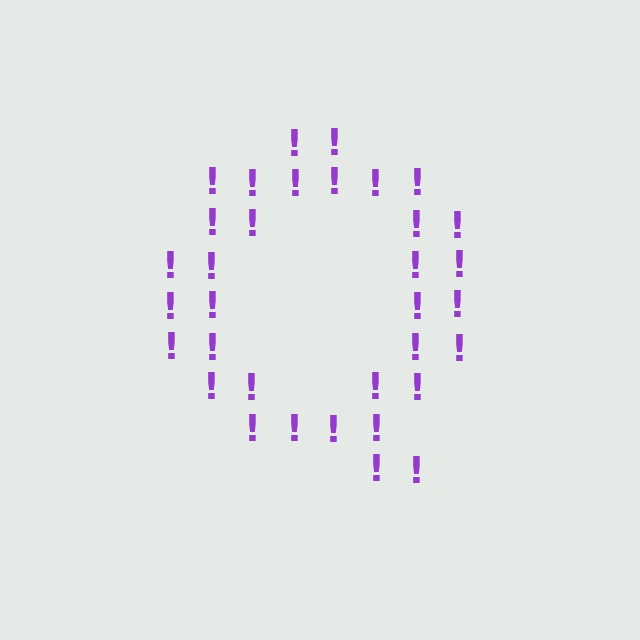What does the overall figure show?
The overall figure shows the letter Q.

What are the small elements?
The small elements are exclamation marks.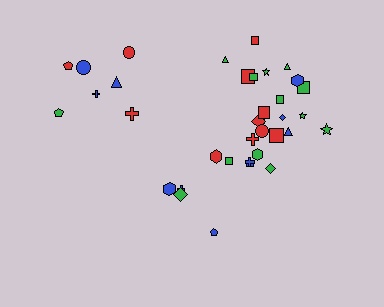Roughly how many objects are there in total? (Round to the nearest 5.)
Roughly 35 objects in total.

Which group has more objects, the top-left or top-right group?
The top-right group.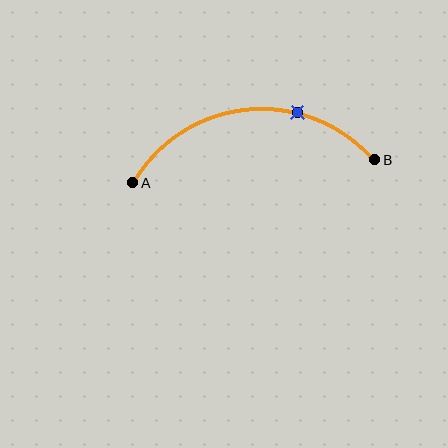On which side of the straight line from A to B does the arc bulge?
The arc bulges above the straight line connecting A and B.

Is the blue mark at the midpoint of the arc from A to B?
No. The blue mark lies on the arc but is closer to endpoint B. The arc midpoint would be at the point on the curve equidistant along the arc from both A and B.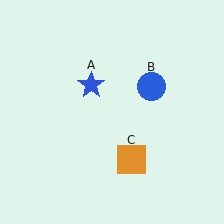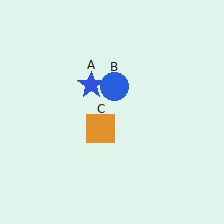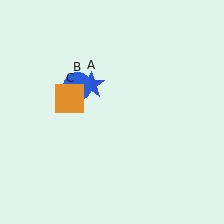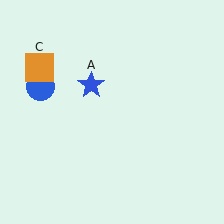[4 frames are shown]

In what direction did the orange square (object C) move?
The orange square (object C) moved up and to the left.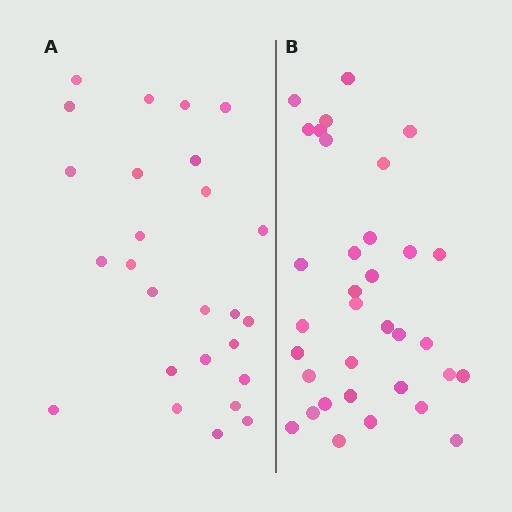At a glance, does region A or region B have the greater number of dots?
Region B (the right region) has more dots.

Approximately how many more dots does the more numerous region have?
Region B has roughly 8 or so more dots than region A.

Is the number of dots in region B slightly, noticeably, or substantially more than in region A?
Region B has noticeably more, but not dramatically so. The ratio is roughly 1.3 to 1.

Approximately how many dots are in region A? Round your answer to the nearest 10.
About 30 dots. (The exact count is 26, which rounds to 30.)